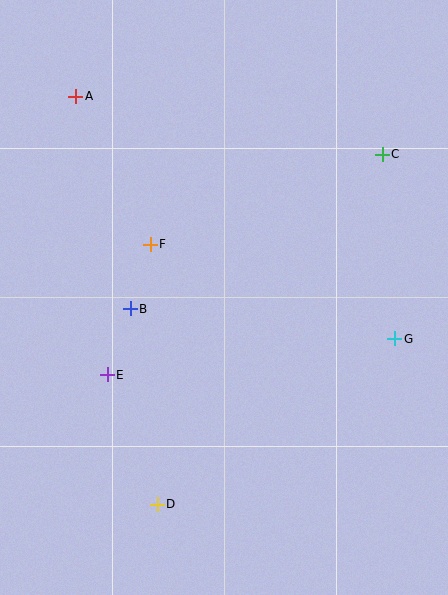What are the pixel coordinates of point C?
Point C is at (382, 154).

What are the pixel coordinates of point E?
Point E is at (107, 375).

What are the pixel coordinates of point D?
Point D is at (157, 504).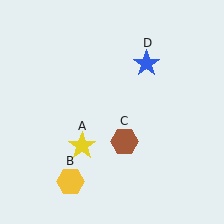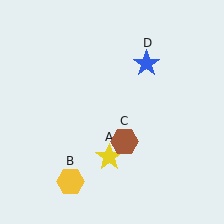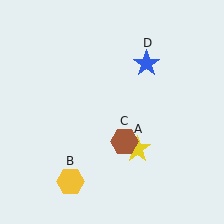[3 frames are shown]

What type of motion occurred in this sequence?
The yellow star (object A) rotated counterclockwise around the center of the scene.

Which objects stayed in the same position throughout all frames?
Yellow hexagon (object B) and brown hexagon (object C) and blue star (object D) remained stationary.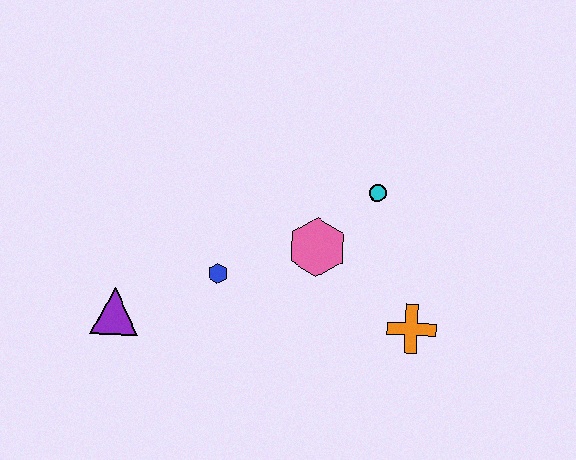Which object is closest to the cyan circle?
The pink hexagon is closest to the cyan circle.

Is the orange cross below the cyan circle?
Yes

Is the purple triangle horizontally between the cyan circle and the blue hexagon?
No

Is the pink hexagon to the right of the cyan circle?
No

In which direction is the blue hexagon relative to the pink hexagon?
The blue hexagon is to the left of the pink hexagon.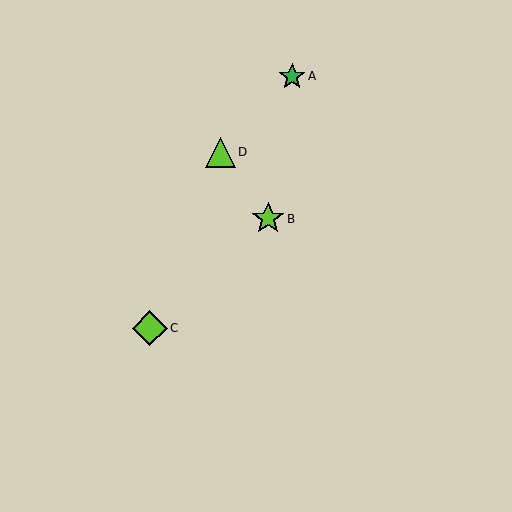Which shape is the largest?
The lime diamond (labeled C) is the largest.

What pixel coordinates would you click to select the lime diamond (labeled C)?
Click at (150, 328) to select the lime diamond C.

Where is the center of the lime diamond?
The center of the lime diamond is at (150, 328).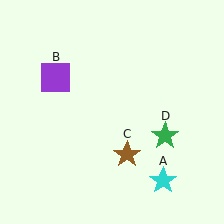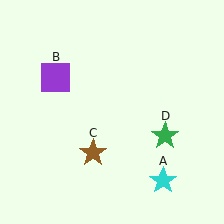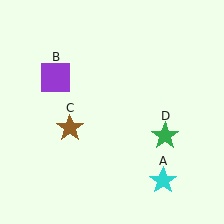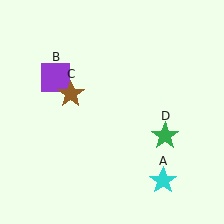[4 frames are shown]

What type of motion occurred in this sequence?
The brown star (object C) rotated clockwise around the center of the scene.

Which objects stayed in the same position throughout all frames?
Cyan star (object A) and purple square (object B) and green star (object D) remained stationary.